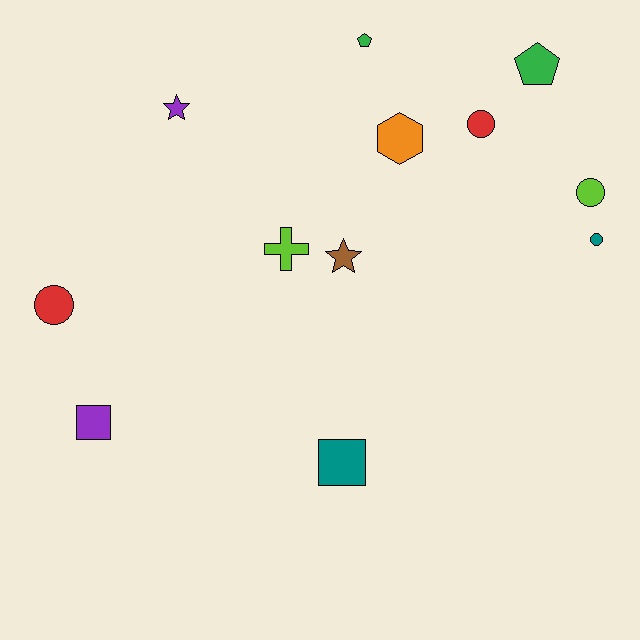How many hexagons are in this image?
There is 1 hexagon.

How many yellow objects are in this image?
There are no yellow objects.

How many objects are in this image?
There are 12 objects.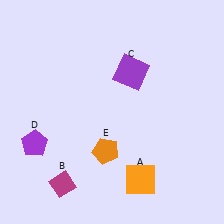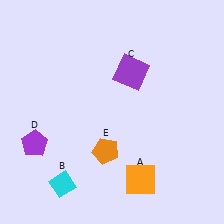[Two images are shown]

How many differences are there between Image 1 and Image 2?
There is 1 difference between the two images.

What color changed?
The diamond (B) changed from magenta in Image 1 to cyan in Image 2.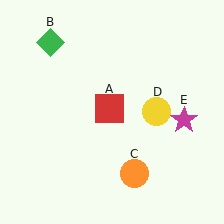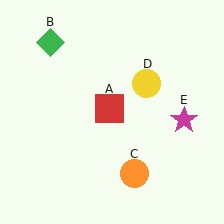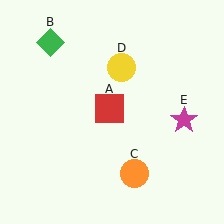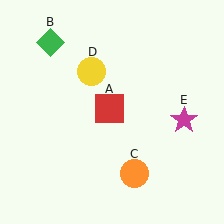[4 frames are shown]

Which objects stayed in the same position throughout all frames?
Red square (object A) and green diamond (object B) and orange circle (object C) and magenta star (object E) remained stationary.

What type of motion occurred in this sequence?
The yellow circle (object D) rotated counterclockwise around the center of the scene.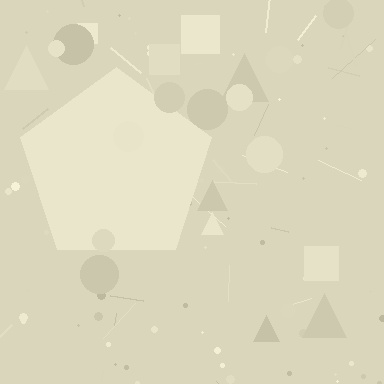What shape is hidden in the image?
A pentagon is hidden in the image.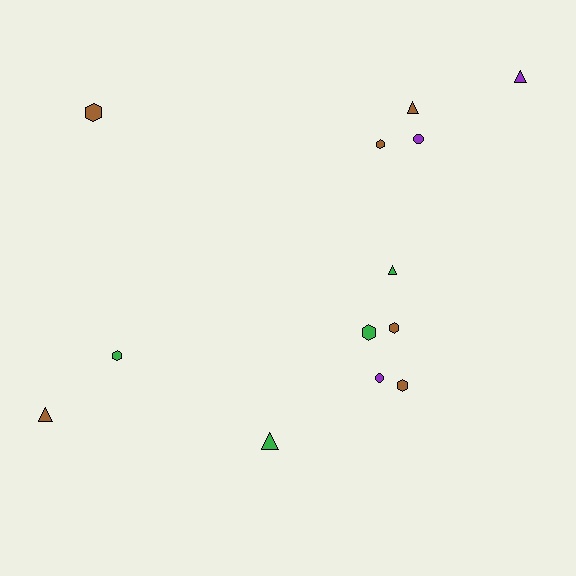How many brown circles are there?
There are no brown circles.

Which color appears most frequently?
Brown, with 6 objects.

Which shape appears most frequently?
Hexagon, with 6 objects.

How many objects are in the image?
There are 13 objects.